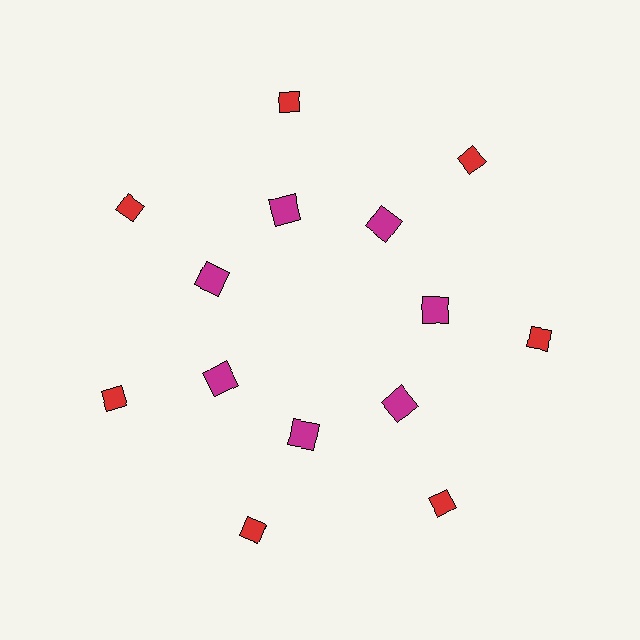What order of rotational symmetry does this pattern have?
This pattern has 7-fold rotational symmetry.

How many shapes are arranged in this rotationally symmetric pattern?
There are 14 shapes, arranged in 7 groups of 2.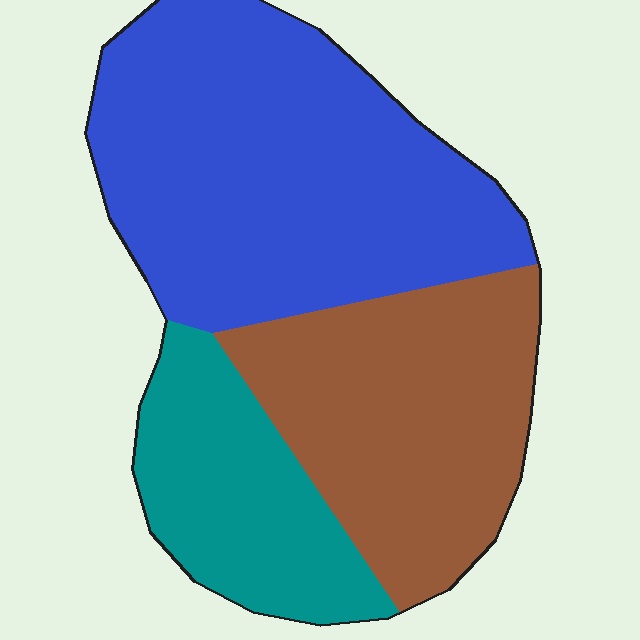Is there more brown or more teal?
Brown.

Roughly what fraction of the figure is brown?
Brown takes up about one third (1/3) of the figure.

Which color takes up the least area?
Teal, at roughly 20%.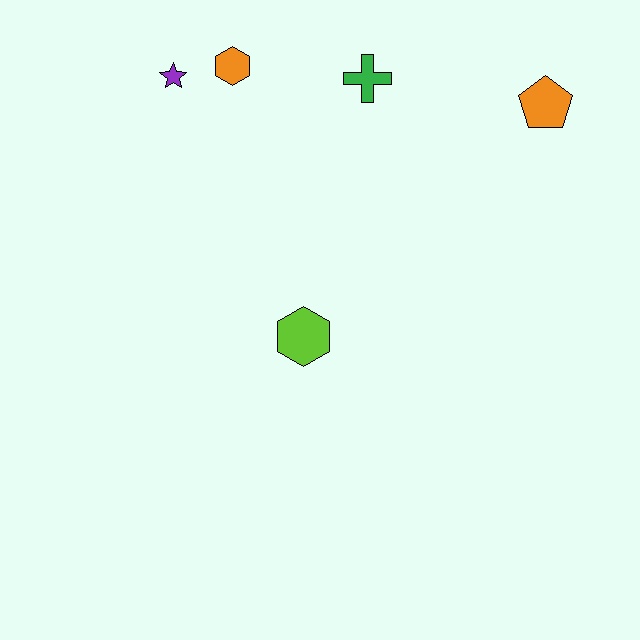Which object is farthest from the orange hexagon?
The orange pentagon is farthest from the orange hexagon.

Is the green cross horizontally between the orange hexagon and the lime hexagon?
No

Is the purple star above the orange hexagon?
No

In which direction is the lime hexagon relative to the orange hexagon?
The lime hexagon is below the orange hexagon.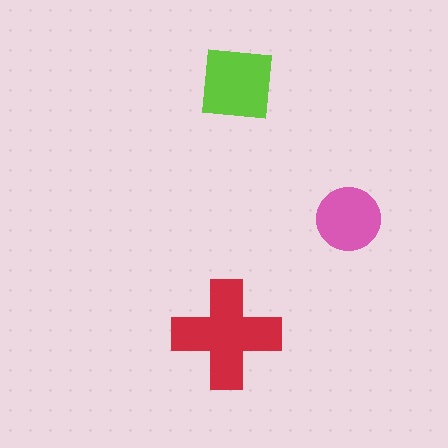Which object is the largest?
The red cross.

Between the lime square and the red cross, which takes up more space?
The red cross.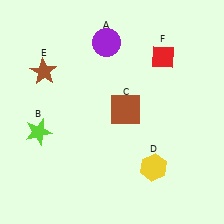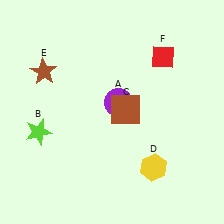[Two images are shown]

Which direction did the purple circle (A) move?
The purple circle (A) moved down.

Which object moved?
The purple circle (A) moved down.